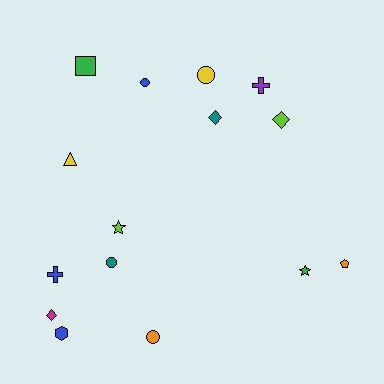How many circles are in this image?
There are 4 circles.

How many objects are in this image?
There are 15 objects.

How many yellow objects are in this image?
There are 2 yellow objects.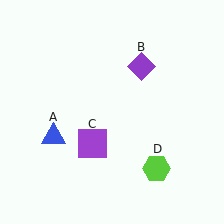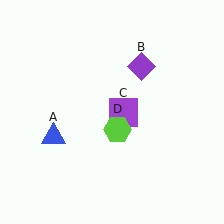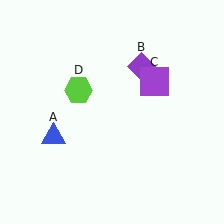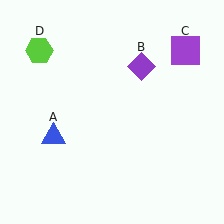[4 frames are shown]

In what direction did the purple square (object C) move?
The purple square (object C) moved up and to the right.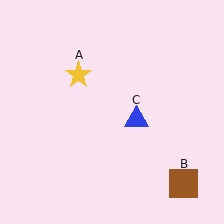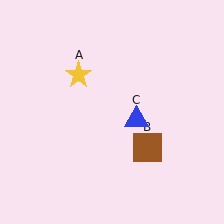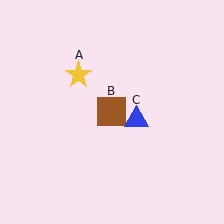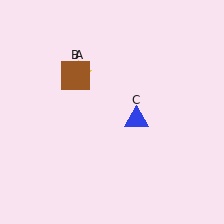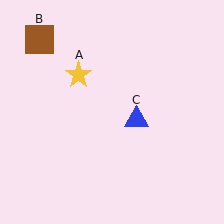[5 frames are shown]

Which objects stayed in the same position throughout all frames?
Yellow star (object A) and blue triangle (object C) remained stationary.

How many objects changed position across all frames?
1 object changed position: brown square (object B).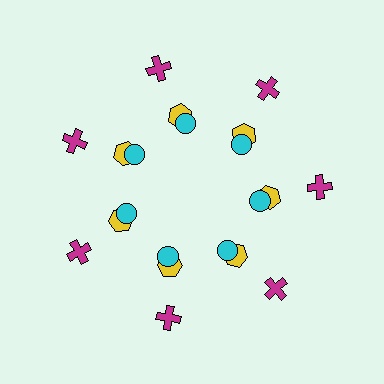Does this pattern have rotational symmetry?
Yes, this pattern has 7-fold rotational symmetry. It looks the same after rotating 51 degrees around the center.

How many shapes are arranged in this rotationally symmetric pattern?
There are 21 shapes, arranged in 7 groups of 3.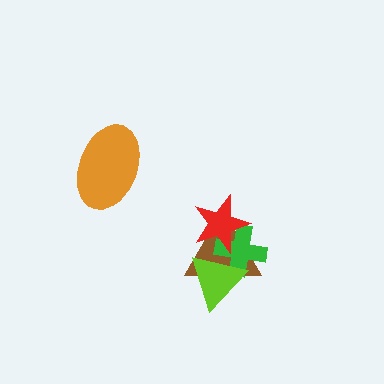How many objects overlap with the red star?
3 objects overlap with the red star.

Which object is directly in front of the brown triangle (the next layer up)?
The green cross is directly in front of the brown triangle.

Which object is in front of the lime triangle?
The red star is in front of the lime triangle.